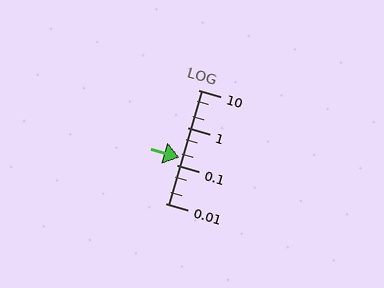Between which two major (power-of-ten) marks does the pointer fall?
The pointer is between 0.1 and 1.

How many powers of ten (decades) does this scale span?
The scale spans 3 decades, from 0.01 to 10.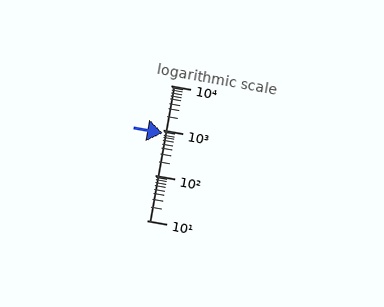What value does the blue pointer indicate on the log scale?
The pointer indicates approximately 880.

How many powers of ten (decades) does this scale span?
The scale spans 3 decades, from 10 to 10000.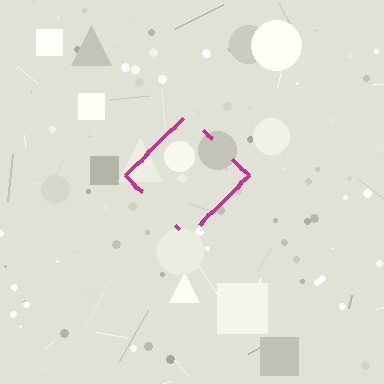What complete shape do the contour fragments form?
The contour fragments form a diamond.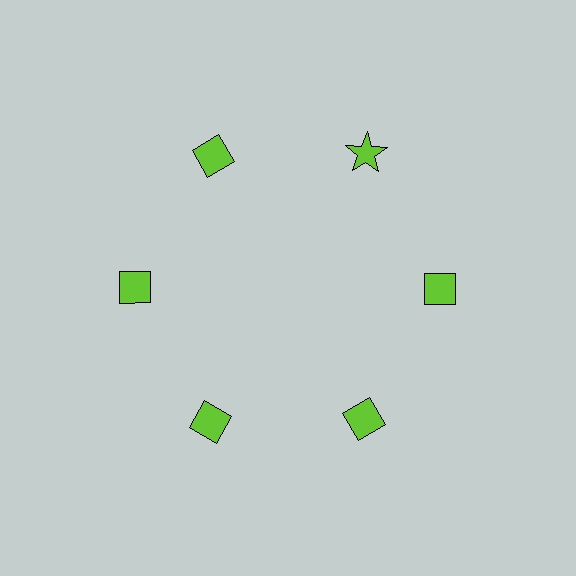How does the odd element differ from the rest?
It has a different shape: star instead of diamond.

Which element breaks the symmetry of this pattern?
The lime star at roughly the 1 o'clock position breaks the symmetry. All other shapes are lime diamonds.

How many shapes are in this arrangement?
There are 6 shapes arranged in a ring pattern.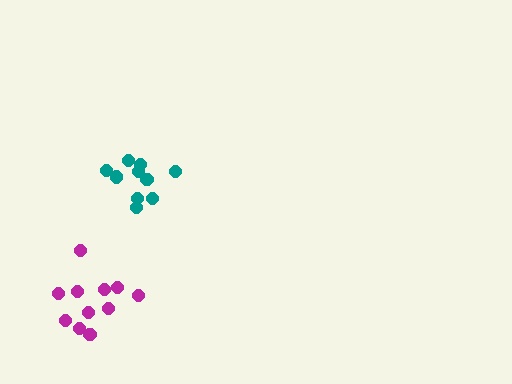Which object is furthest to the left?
The magenta cluster is leftmost.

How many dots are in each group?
Group 1: 10 dots, Group 2: 11 dots (21 total).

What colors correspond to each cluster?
The clusters are colored: teal, magenta.